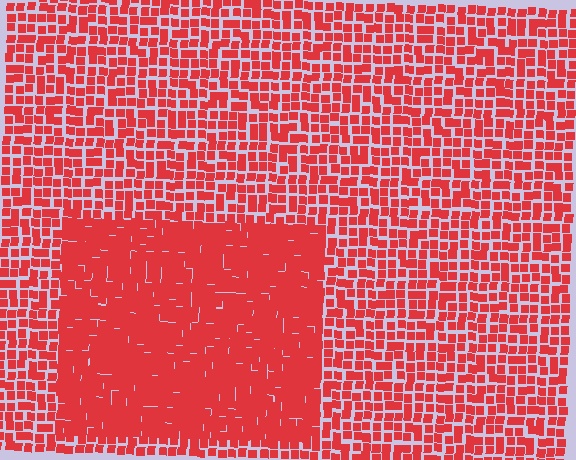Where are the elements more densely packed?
The elements are more densely packed inside the rectangle boundary.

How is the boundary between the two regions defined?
The boundary is defined by a change in element density (approximately 1.7x ratio). All elements are the same color, size, and shape.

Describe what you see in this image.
The image contains small red elements arranged at two different densities. A rectangle-shaped region is visible where the elements are more densely packed than the surrounding area.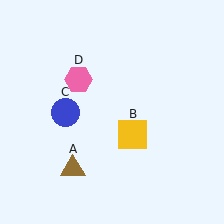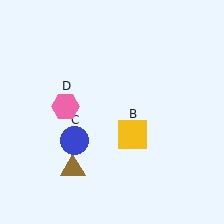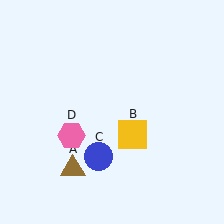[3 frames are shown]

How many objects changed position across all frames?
2 objects changed position: blue circle (object C), pink hexagon (object D).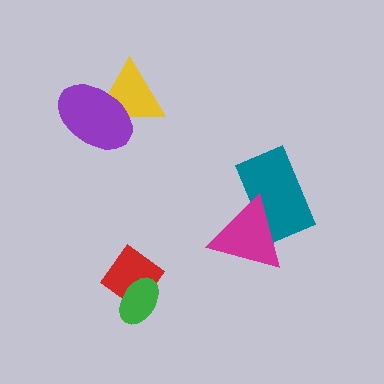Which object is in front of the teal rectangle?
The magenta triangle is in front of the teal rectangle.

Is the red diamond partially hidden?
Yes, it is partially covered by another shape.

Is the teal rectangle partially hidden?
Yes, it is partially covered by another shape.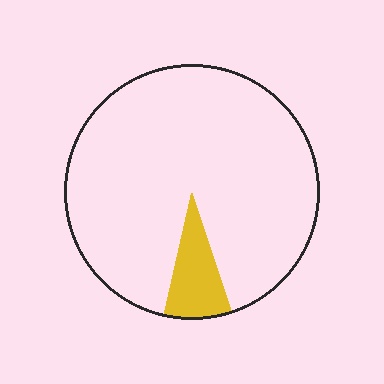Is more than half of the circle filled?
No.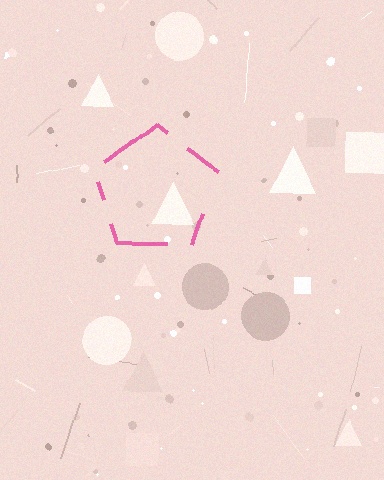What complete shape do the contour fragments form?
The contour fragments form a pentagon.